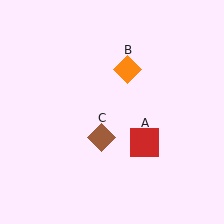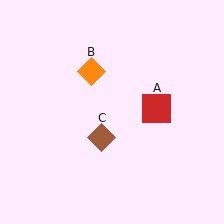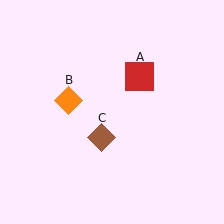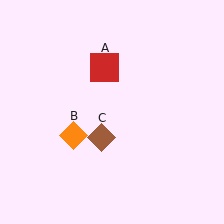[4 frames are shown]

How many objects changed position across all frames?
2 objects changed position: red square (object A), orange diamond (object B).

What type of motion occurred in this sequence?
The red square (object A), orange diamond (object B) rotated counterclockwise around the center of the scene.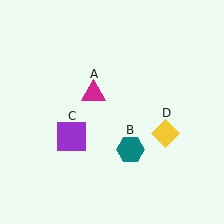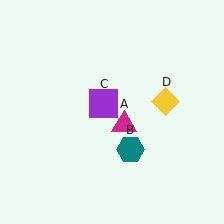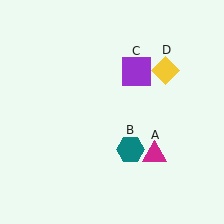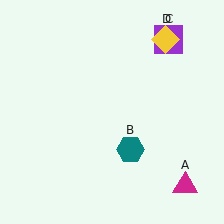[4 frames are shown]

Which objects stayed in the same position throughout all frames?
Teal hexagon (object B) remained stationary.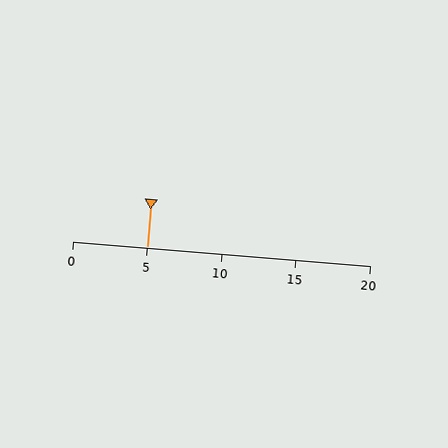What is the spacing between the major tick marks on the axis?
The major ticks are spaced 5 apart.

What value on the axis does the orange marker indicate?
The marker indicates approximately 5.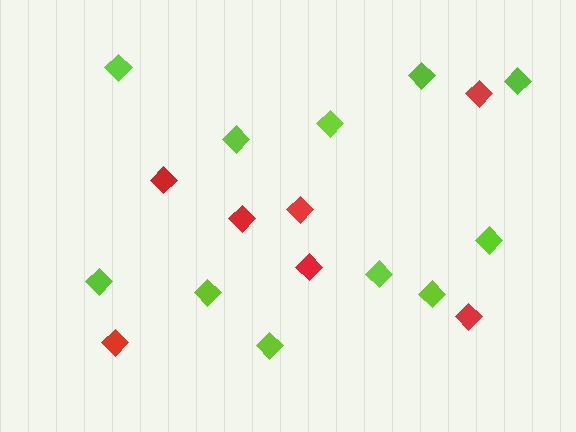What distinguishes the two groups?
There are 2 groups: one group of red diamonds (7) and one group of lime diamonds (11).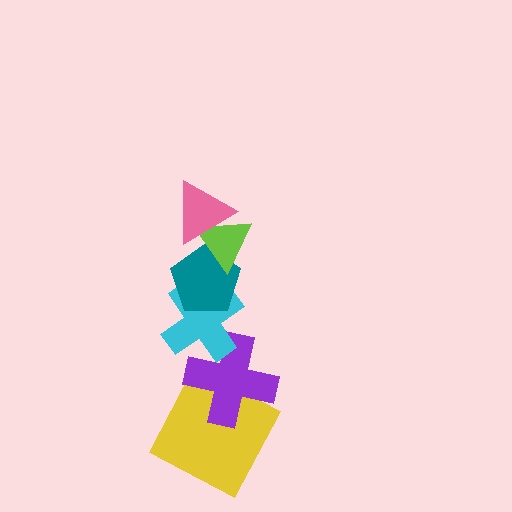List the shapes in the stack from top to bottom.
From top to bottom: the pink triangle, the lime triangle, the teal pentagon, the cyan cross, the purple cross, the yellow square.